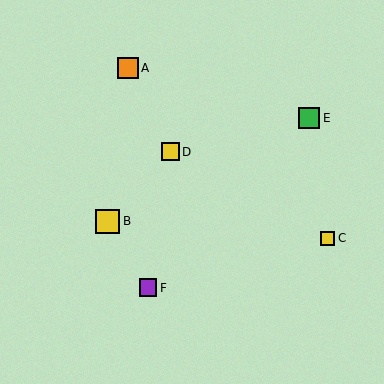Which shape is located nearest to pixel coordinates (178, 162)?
The yellow square (labeled D) at (170, 152) is nearest to that location.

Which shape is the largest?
The yellow square (labeled B) is the largest.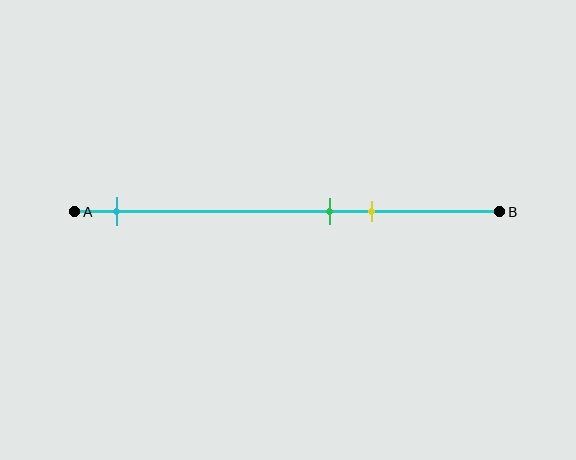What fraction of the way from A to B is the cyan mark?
The cyan mark is approximately 10% (0.1) of the way from A to B.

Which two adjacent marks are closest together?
The green and yellow marks are the closest adjacent pair.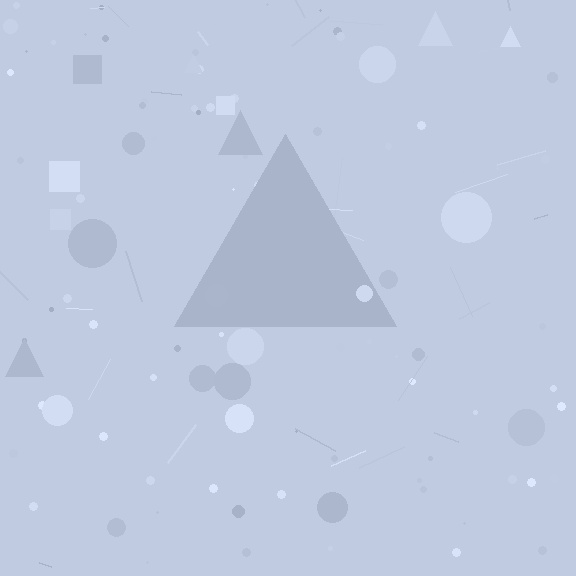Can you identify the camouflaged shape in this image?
The camouflaged shape is a triangle.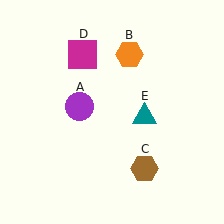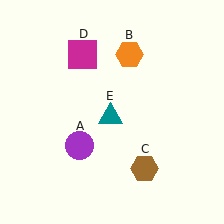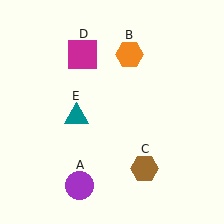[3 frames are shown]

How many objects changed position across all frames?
2 objects changed position: purple circle (object A), teal triangle (object E).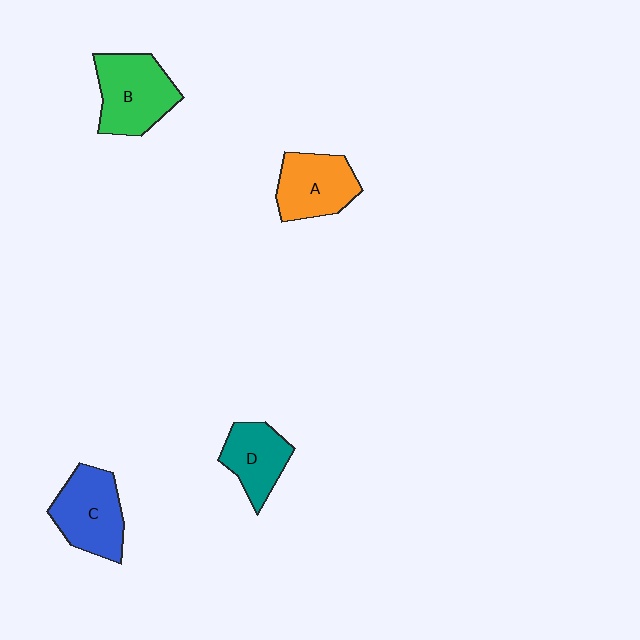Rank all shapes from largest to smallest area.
From largest to smallest: B (green), C (blue), A (orange), D (teal).